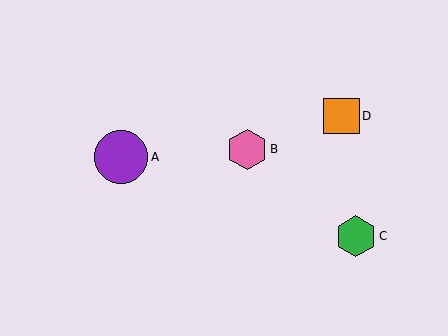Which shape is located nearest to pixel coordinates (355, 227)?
The green hexagon (labeled C) at (356, 236) is nearest to that location.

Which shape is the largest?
The purple circle (labeled A) is the largest.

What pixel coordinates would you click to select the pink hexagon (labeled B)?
Click at (247, 149) to select the pink hexagon B.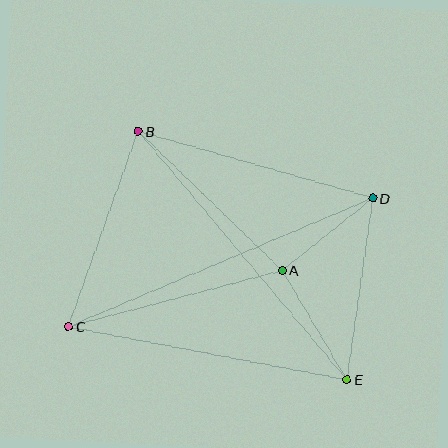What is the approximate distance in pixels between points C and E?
The distance between C and E is approximately 284 pixels.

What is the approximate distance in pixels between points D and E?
The distance between D and E is approximately 183 pixels.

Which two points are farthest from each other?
Points C and D are farthest from each other.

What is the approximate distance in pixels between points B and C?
The distance between B and C is approximately 207 pixels.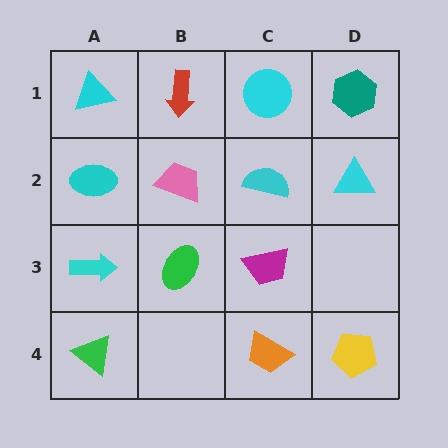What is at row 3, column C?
A magenta trapezoid.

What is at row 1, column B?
A red arrow.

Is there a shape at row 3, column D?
No, that cell is empty.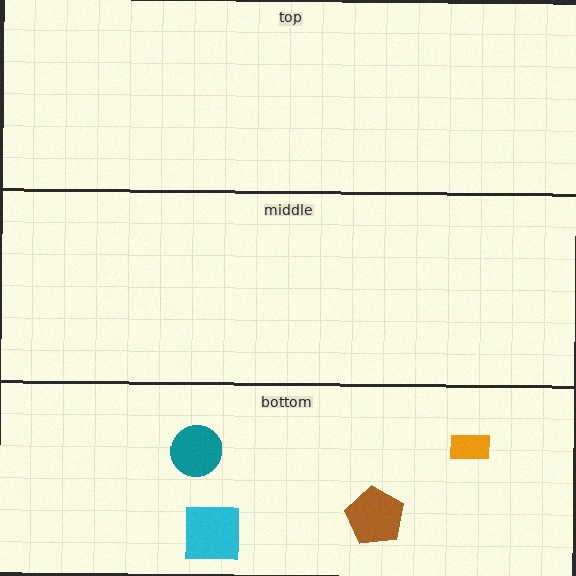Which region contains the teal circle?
The bottom region.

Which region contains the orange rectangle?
The bottom region.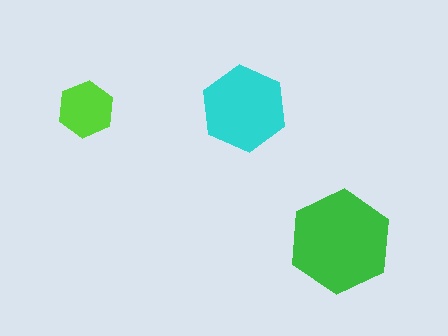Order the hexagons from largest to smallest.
the green one, the cyan one, the lime one.